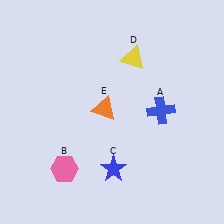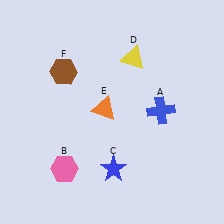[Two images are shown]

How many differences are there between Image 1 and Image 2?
There is 1 difference between the two images.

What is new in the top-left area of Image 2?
A brown hexagon (F) was added in the top-left area of Image 2.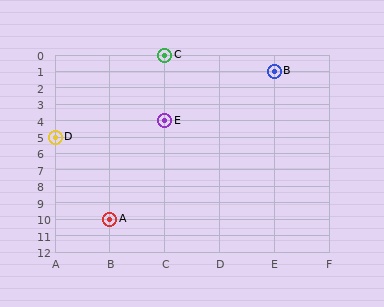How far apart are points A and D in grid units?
Points A and D are 1 column and 5 rows apart (about 5.1 grid units diagonally).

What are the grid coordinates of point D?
Point D is at grid coordinates (A, 5).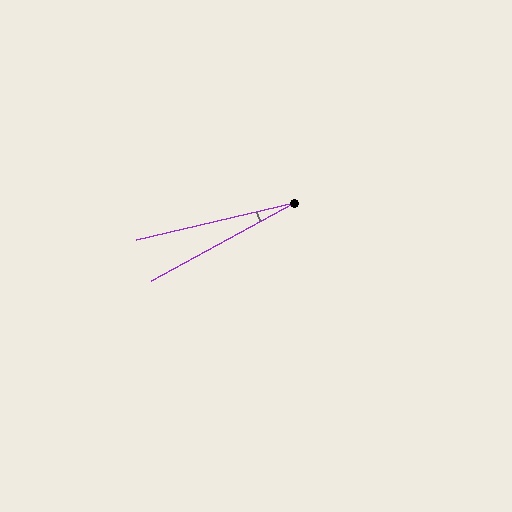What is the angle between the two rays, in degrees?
Approximately 15 degrees.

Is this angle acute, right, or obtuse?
It is acute.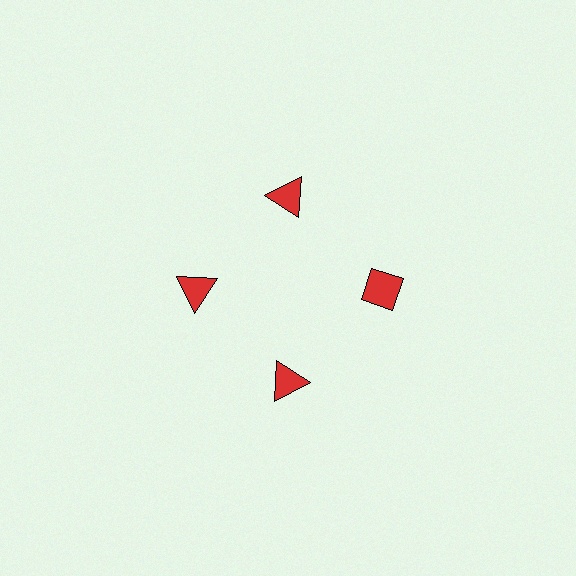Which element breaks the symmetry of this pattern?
The red diamond at roughly the 3 o'clock position breaks the symmetry. All other shapes are red triangles.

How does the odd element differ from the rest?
It has a different shape: diamond instead of triangle.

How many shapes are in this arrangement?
There are 4 shapes arranged in a ring pattern.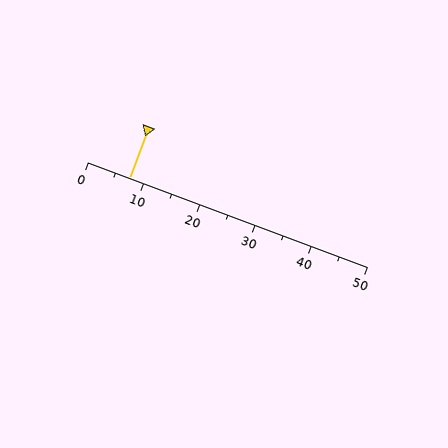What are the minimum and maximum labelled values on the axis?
The axis runs from 0 to 50.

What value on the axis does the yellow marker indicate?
The marker indicates approximately 7.5.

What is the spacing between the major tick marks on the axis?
The major ticks are spaced 10 apart.